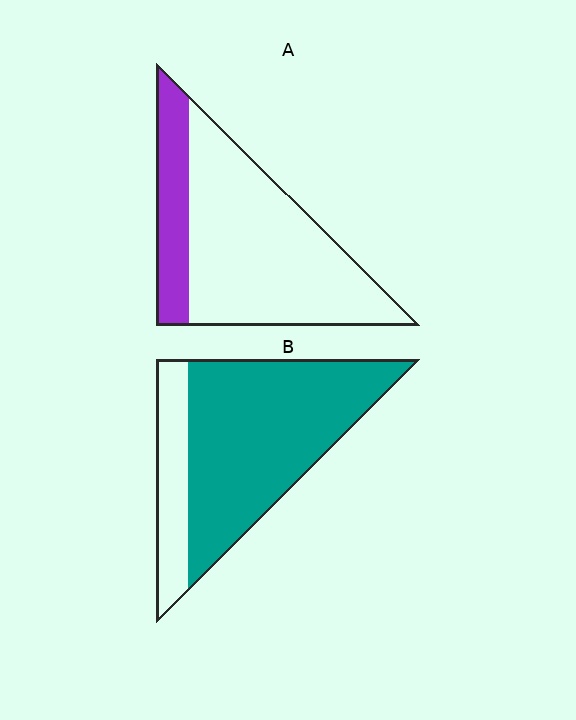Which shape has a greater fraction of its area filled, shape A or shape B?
Shape B.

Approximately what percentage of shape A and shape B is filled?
A is approximately 25% and B is approximately 75%.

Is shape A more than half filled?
No.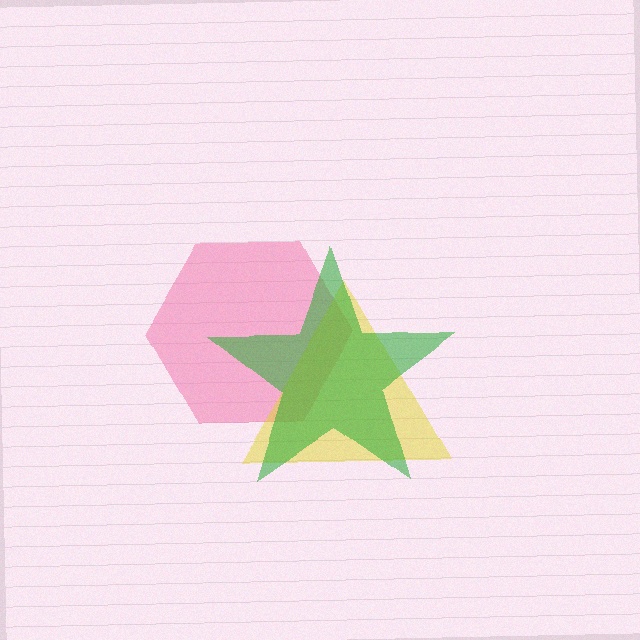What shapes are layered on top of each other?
The layered shapes are: a pink hexagon, a yellow triangle, a green star.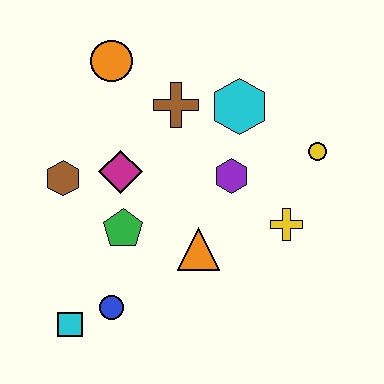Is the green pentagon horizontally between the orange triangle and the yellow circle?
No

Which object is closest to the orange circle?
The brown cross is closest to the orange circle.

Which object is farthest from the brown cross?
The cyan square is farthest from the brown cross.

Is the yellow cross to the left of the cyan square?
No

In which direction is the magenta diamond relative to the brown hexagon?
The magenta diamond is to the right of the brown hexagon.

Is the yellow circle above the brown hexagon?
Yes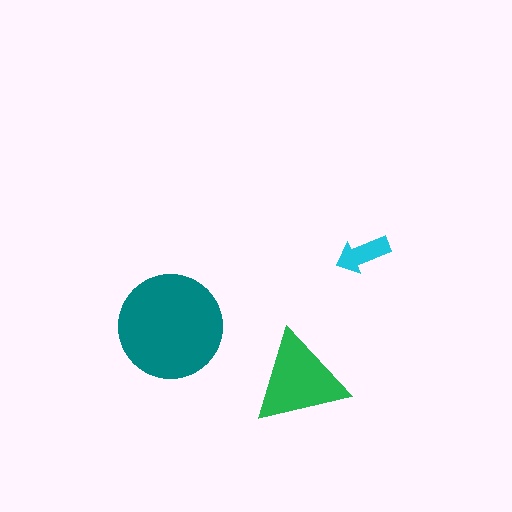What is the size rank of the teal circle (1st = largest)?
1st.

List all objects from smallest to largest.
The cyan arrow, the green triangle, the teal circle.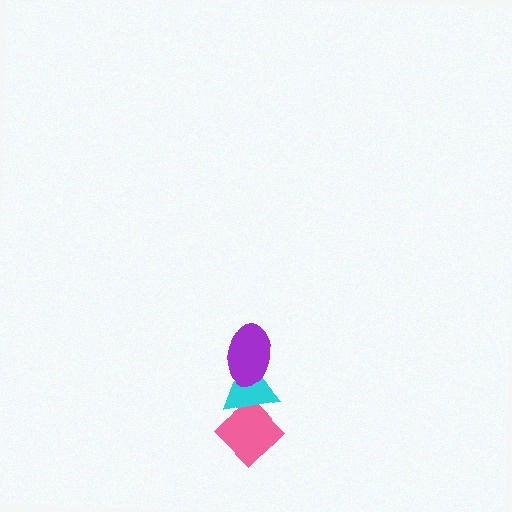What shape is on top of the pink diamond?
The cyan triangle is on top of the pink diamond.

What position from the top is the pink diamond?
The pink diamond is 3rd from the top.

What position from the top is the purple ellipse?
The purple ellipse is 1st from the top.